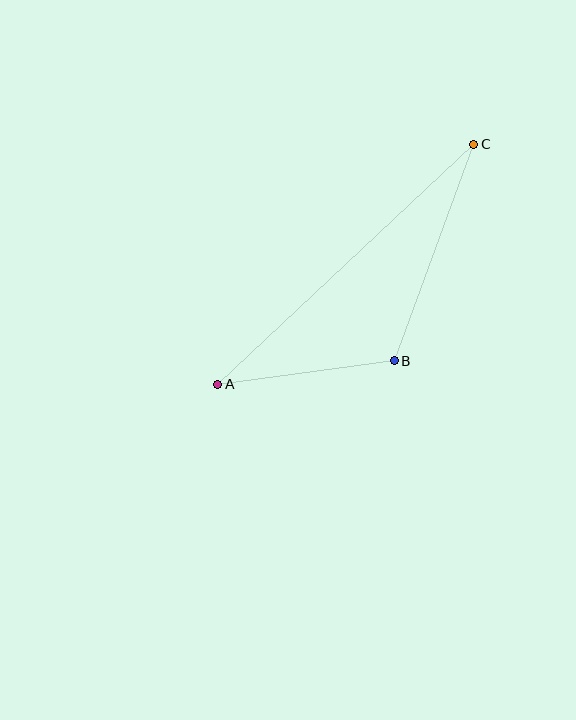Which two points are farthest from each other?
Points A and C are farthest from each other.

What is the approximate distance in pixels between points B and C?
The distance between B and C is approximately 231 pixels.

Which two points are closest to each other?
Points A and B are closest to each other.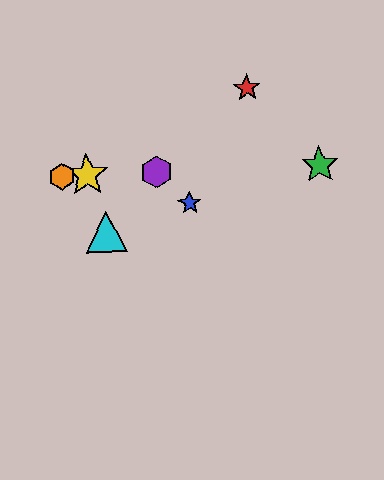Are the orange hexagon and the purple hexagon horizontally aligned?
Yes, both are at y≈176.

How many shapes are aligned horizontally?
4 shapes (the green star, the yellow star, the purple hexagon, the orange hexagon) are aligned horizontally.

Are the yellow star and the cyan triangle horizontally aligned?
No, the yellow star is at y≈175 and the cyan triangle is at y≈232.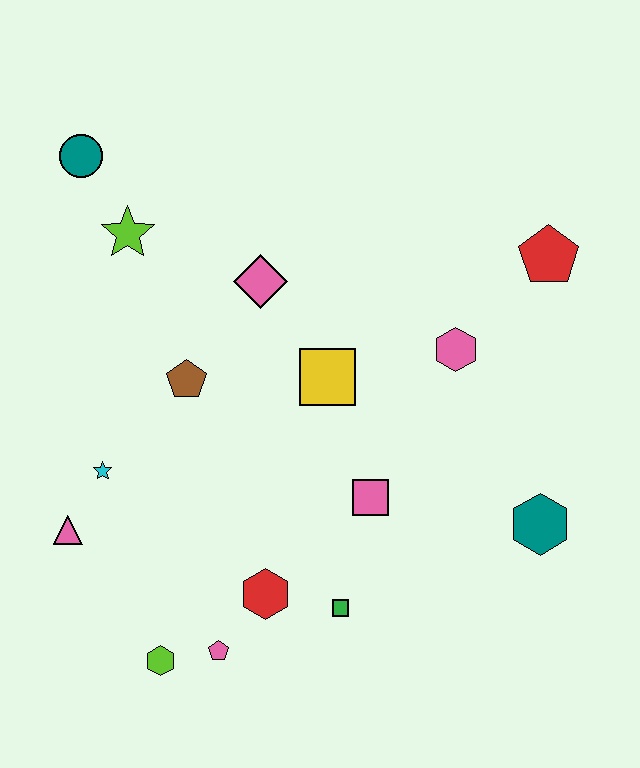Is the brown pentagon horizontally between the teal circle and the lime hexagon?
No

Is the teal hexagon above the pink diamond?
No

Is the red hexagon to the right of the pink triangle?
Yes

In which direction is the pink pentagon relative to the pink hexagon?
The pink pentagon is below the pink hexagon.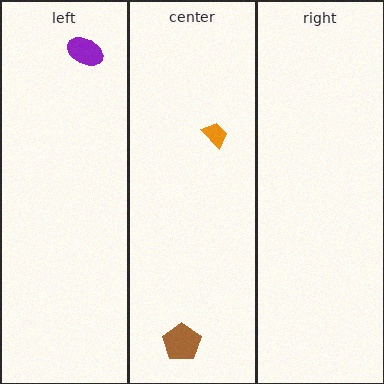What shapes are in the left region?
The purple ellipse.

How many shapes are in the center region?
2.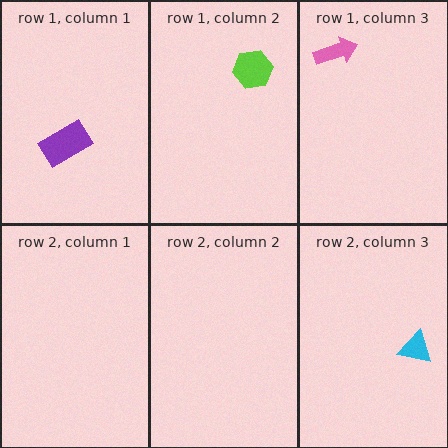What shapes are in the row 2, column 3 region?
The cyan triangle.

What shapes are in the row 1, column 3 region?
The pink arrow.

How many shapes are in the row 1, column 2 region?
1.